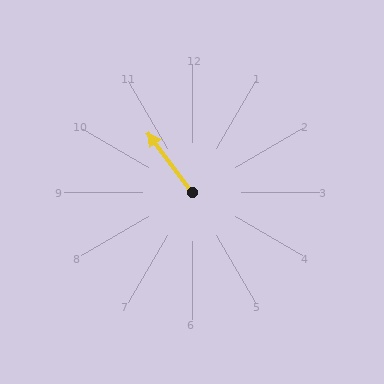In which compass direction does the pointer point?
Northwest.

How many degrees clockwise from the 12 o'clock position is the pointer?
Approximately 323 degrees.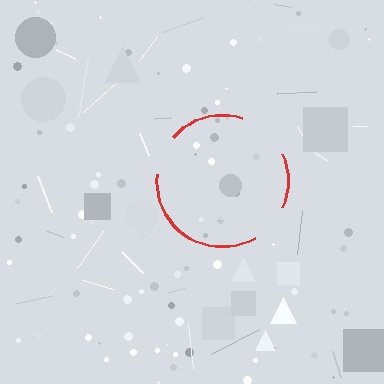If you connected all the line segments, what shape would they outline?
They would outline a circle.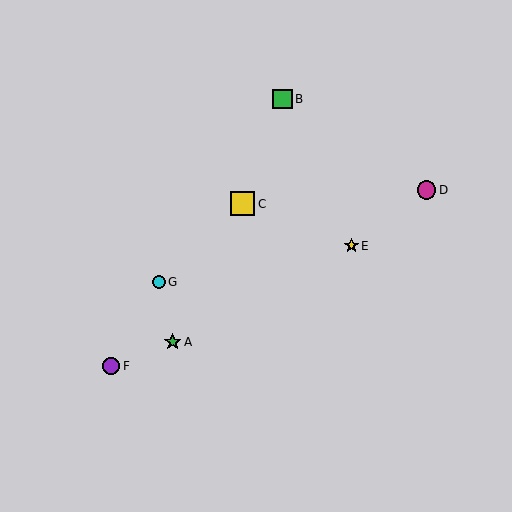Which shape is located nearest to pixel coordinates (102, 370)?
The purple circle (labeled F) at (111, 366) is nearest to that location.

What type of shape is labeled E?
Shape E is a yellow star.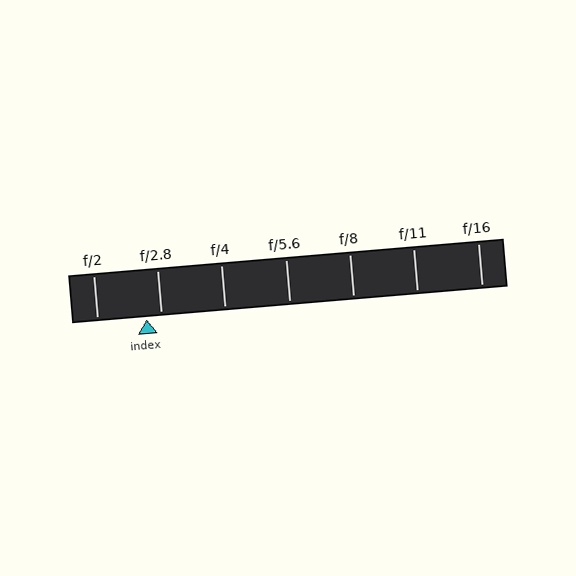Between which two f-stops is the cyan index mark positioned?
The index mark is between f/2 and f/2.8.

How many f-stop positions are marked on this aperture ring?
There are 7 f-stop positions marked.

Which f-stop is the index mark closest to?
The index mark is closest to f/2.8.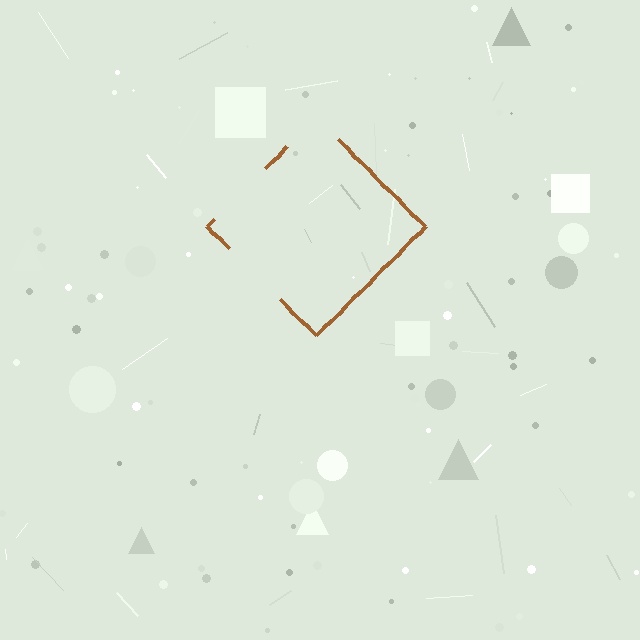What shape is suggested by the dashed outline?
The dashed outline suggests a diamond.